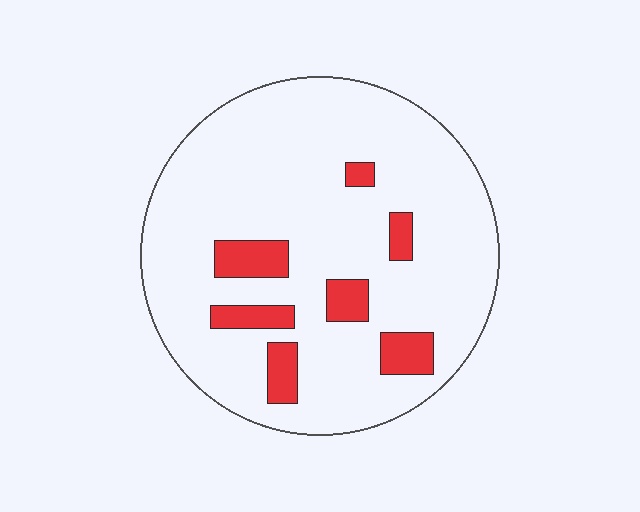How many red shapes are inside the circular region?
7.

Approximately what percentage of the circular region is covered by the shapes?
Approximately 15%.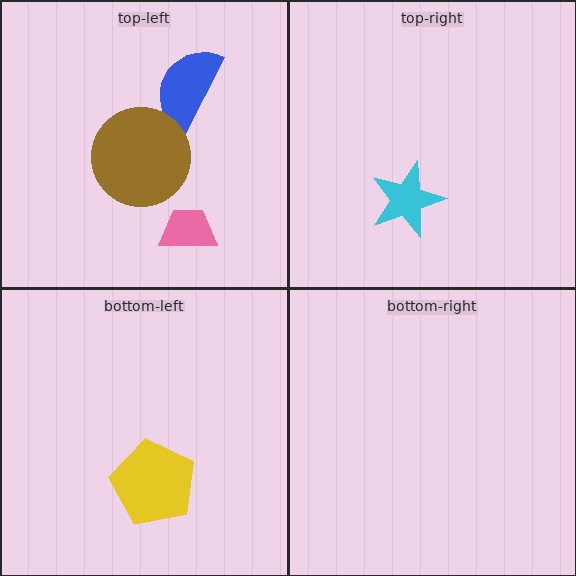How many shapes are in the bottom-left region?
1.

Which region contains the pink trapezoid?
The top-left region.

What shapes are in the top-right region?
The cyan star.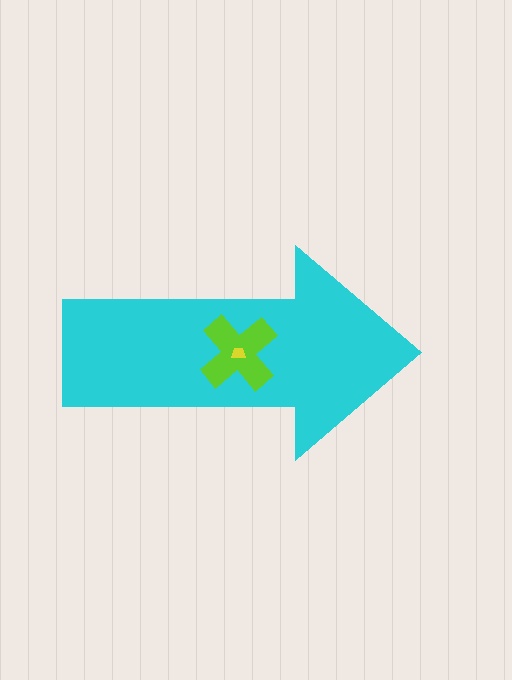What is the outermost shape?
The cyan arrow.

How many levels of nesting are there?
3.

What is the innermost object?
The yellow trapezoid.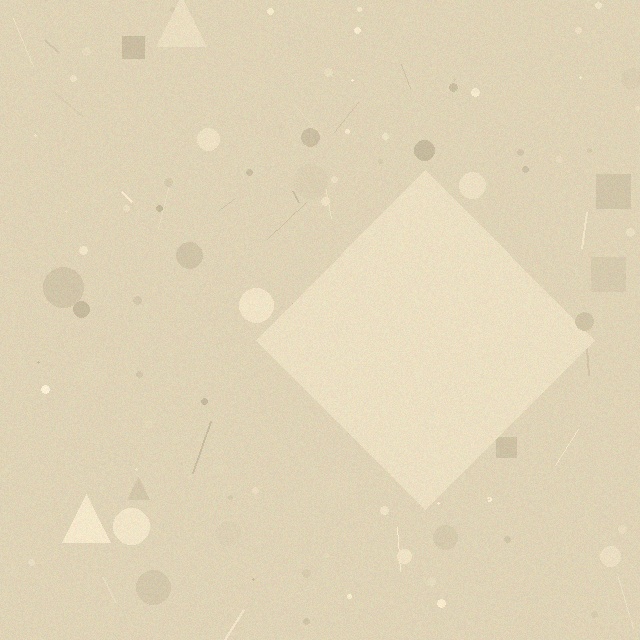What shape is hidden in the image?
A diamond is hidden in the image.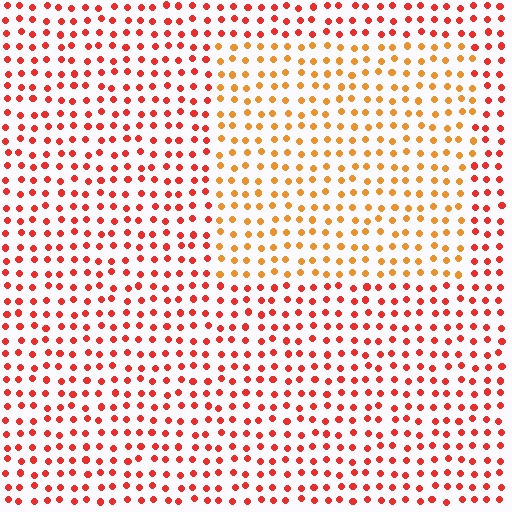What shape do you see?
I see a rectangle.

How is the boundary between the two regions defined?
The boundary is defined purely by a slight shift in hue (about 32 degrees). Spacing, size, and orientation are identical on both sides.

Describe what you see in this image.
The image is filled with small red elements in a uniform arrangement. A rectangle-shaped region is visible where the elements are tinted to a slightly different hue, forming a subtle color boundary.